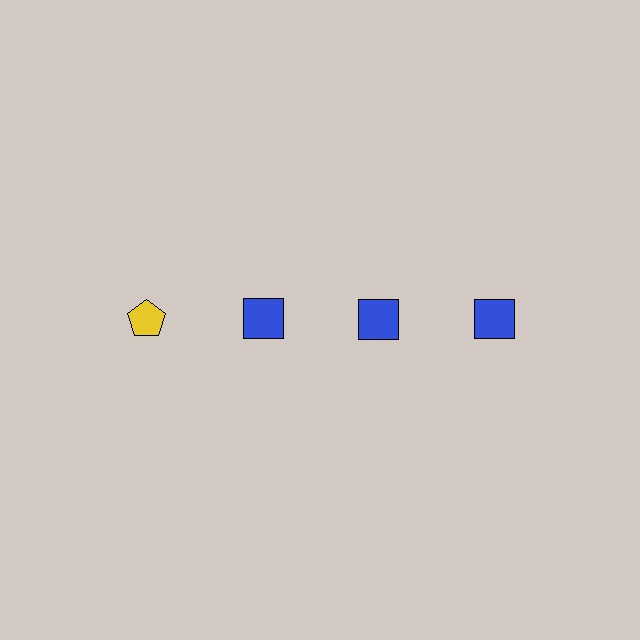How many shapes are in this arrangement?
There are 4 shapes arranged in a grid pattern.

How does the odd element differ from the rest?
It differs in both color (yellow instead of blue) and shape (pentagon instead of square).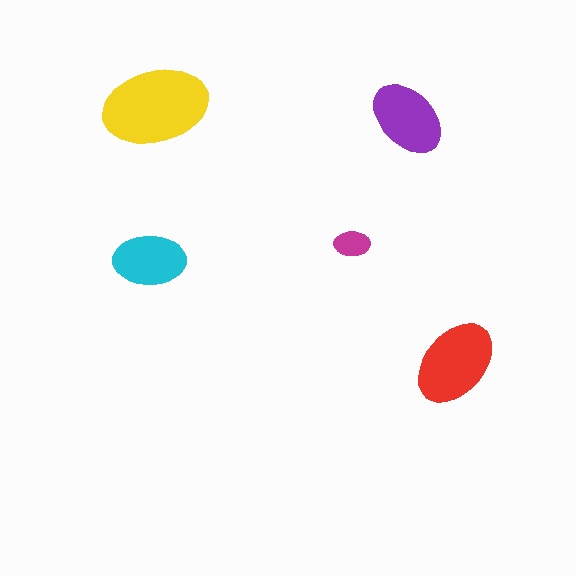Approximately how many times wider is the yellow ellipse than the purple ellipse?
About 1.5 times wider.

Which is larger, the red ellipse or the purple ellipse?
The red one.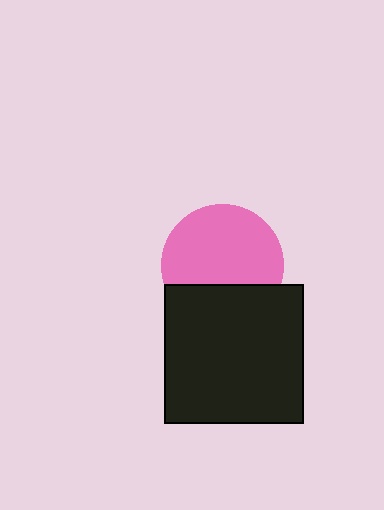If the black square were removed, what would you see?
You would see the complete pink circle.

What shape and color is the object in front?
The object in front is a black square.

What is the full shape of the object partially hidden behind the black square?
The partially hidden object is a pink circle.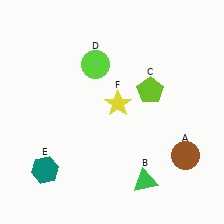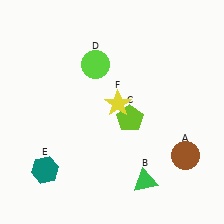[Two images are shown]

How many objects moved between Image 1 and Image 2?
1 object moved between the two images.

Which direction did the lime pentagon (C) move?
The lime pentagon (C) moved down.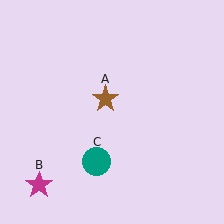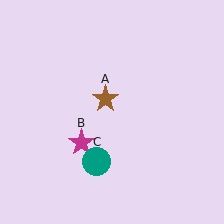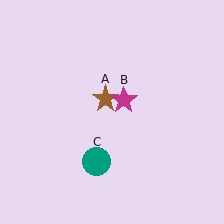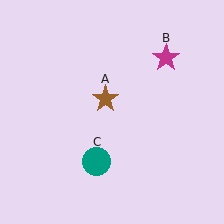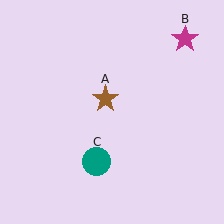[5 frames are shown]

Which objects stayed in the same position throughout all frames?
Brown star (object A) and teal circle (object C) remained stationary.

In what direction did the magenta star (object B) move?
The magenta star (object B) moved up and to the right.